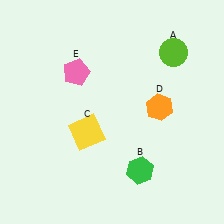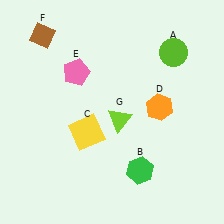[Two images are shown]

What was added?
A brown diamond (F), a lime triangle (G) were added in Image 2.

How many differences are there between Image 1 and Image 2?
There are 2 differences between the two images.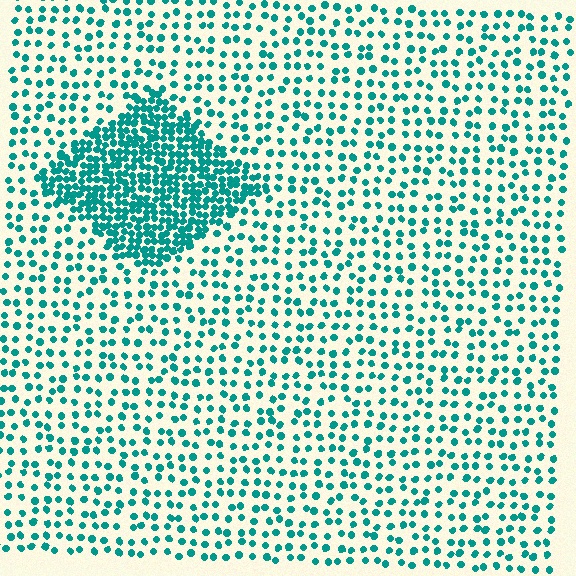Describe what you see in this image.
The image contains small teal elements arranged at two different densities. A diamond-shaped region is visible where the elements are more densely packed than the surrounding area.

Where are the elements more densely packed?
The elements are more densely packed inside the diamond boundary.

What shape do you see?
I see a diamond.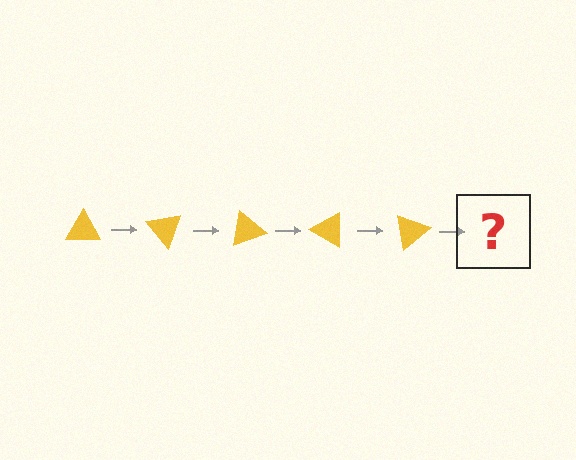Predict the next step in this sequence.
The next step is a yellow triangle rotated 250 degrees.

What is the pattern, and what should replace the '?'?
The pattern is that the triangle rotates 50 degrees each step. The '?' should be a yellow triangle rotated 250 degrees.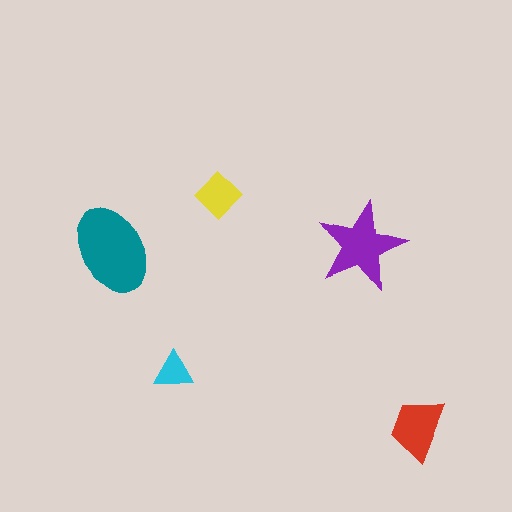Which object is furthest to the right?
The red trapezoid is rightmost.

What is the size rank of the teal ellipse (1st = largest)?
1st.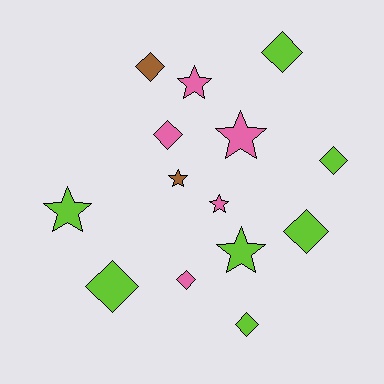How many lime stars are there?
There are 2 lime stars.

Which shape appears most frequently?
Diamond, with 8 objects.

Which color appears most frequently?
Lime, with 7 objects.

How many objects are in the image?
There are 14 objects.